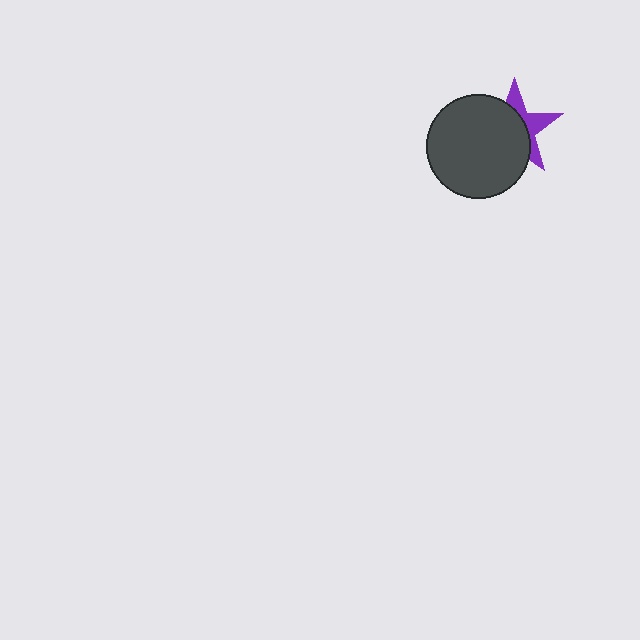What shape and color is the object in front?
The object in front is a dark gray circle.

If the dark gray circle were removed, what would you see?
You would see the complete purple star.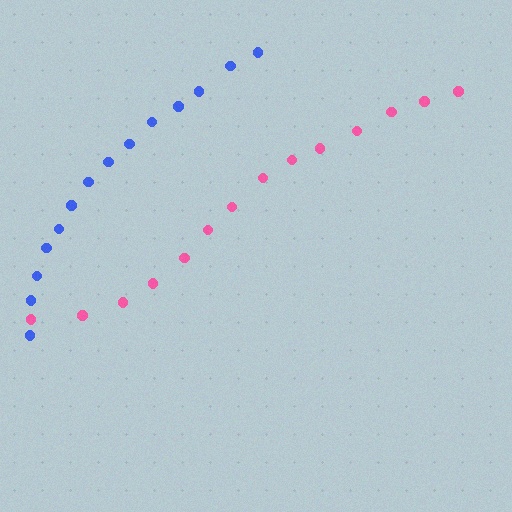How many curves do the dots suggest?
There are 2 distinct paths.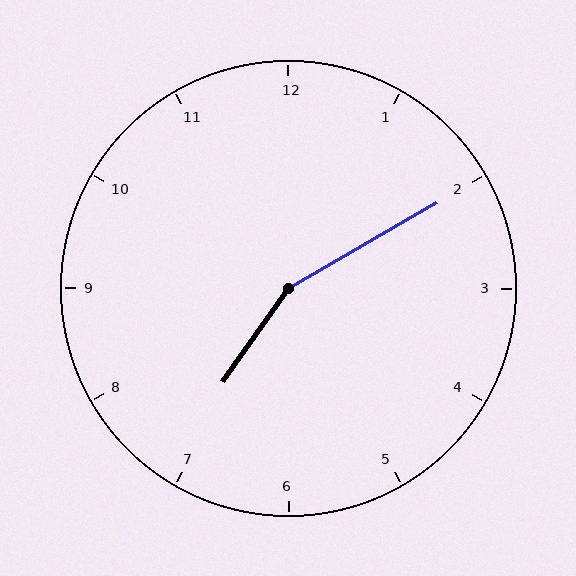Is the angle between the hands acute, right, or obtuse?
It is obtuse.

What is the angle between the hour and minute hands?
Approximately 155 degrees.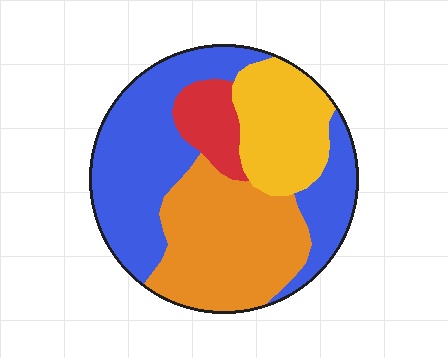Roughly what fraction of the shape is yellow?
Yellow takes up less than a quarter of the shape.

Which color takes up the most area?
Blue, at roughly 40%.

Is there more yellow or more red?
Yellow.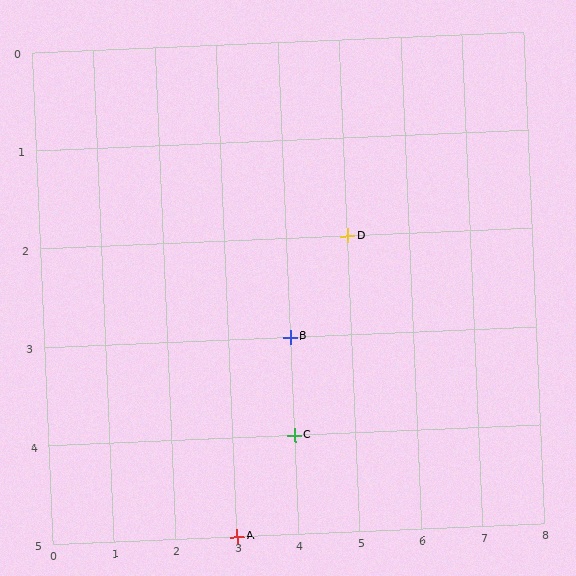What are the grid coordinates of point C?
Point C is at grid coordinates (4, 4).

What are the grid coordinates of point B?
Point B is at grid coordinates (4, 3).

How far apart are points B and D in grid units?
Points B and D are 1 column and 1 row apart (about 1.4 grid units diagonally).